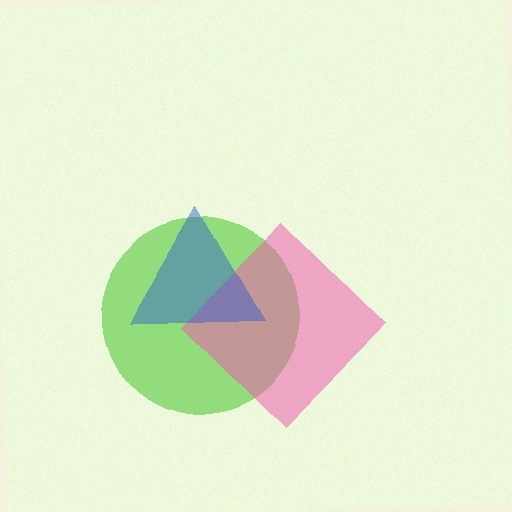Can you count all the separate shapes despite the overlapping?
Yes, there are 3 separate shapes.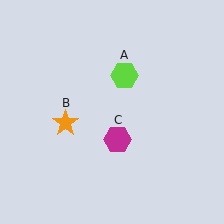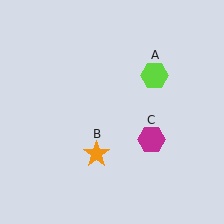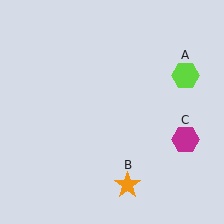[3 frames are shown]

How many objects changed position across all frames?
3 objects changed position: lime hexagon (object A), orange star (object B), magenta hexagon (object C).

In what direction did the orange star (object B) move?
The orange star (object B) moved down and to the right.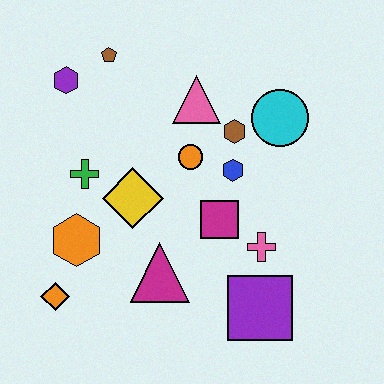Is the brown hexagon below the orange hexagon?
No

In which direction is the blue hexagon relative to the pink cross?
The blue hexagon is above the pink cross.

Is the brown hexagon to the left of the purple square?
Yes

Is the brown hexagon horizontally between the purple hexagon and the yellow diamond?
No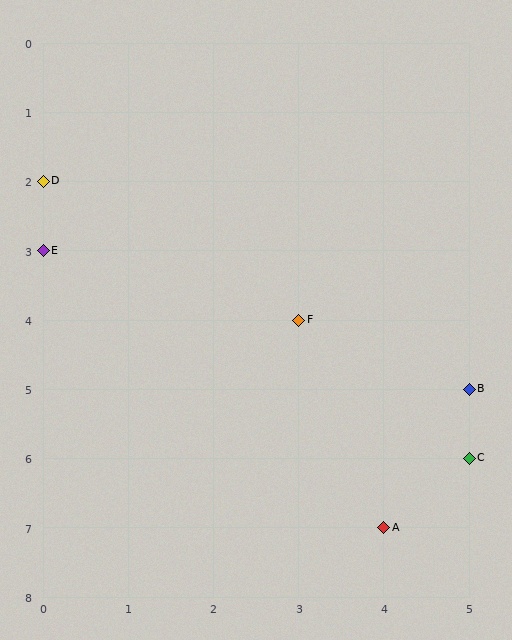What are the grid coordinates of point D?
Point D is at grid coordinates (0, 2).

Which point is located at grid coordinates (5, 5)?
Point B is at (5, 5).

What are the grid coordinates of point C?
Point C is at grid coordinates (5, 6).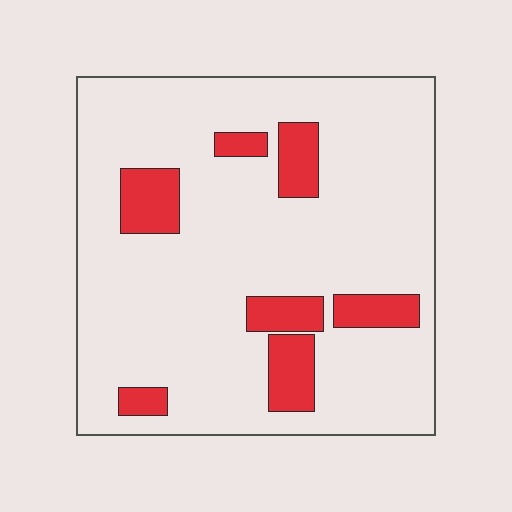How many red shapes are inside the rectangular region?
7.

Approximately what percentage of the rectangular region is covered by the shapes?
Approximately 15%.